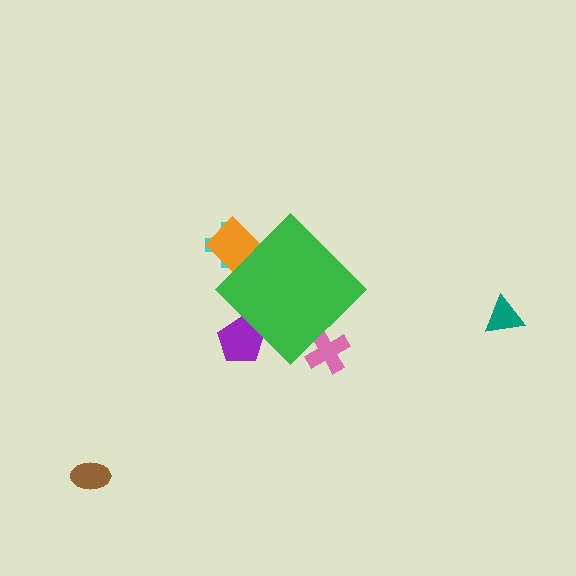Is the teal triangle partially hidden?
No, the teal triangle is fully visible.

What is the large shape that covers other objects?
A green diamond.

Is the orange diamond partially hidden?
Yes, the orange diamond is partially hidden behind the green diamond.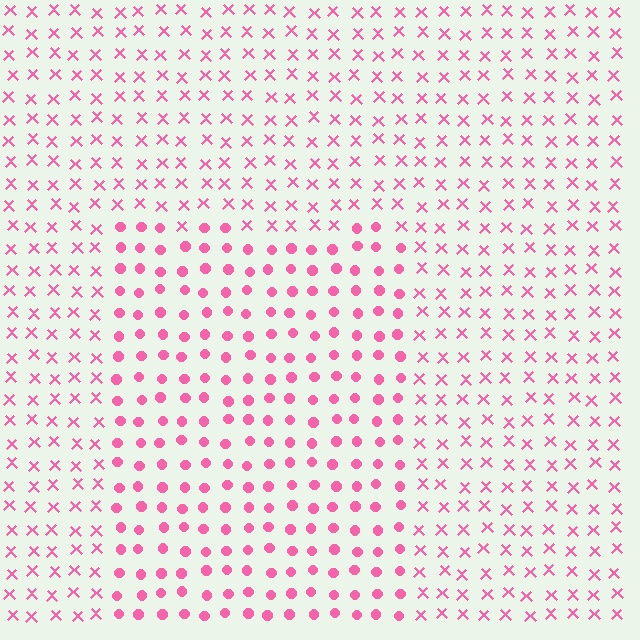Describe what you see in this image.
The image is filled with small pink elements arranged in a uniform grid. A rectangle-shaped region contains circles, while the surrounding area contains X marks. The boundary is defined purely by the change in element shape.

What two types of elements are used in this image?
The image uses circles inside the rectangle region and X marks outside it.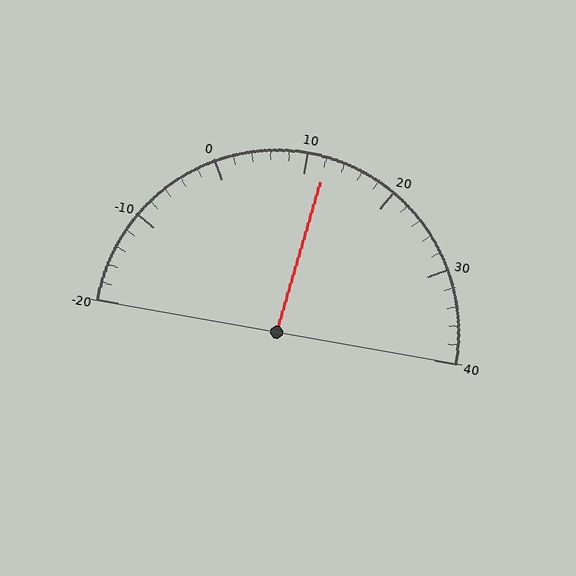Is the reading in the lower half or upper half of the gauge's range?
The reading is in the upper half of the range (-20 to 40).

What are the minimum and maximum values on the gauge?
The gauge ranges from -20 to 40.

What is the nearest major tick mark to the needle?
The nearest major tick mark is 10.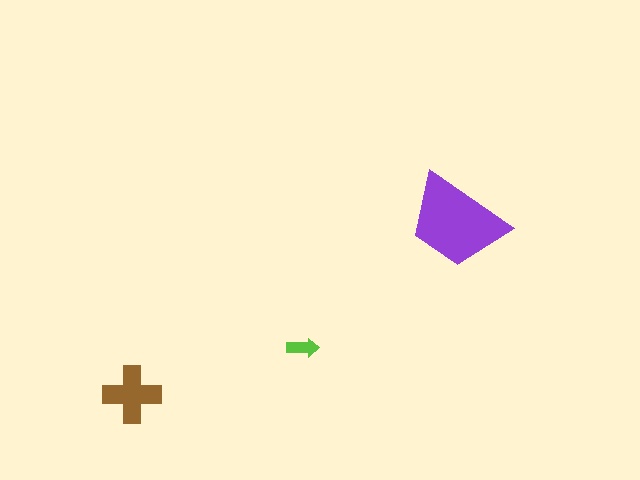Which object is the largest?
The purple trapezoid.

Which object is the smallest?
The lime arrow.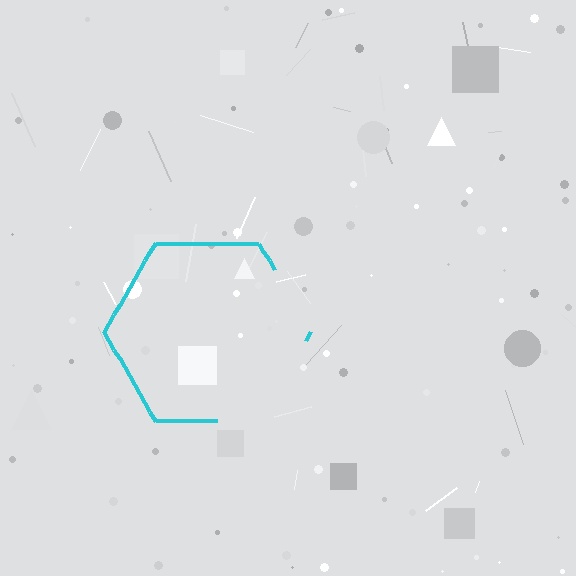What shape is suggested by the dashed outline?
The dashed outline suggests a hexagon.